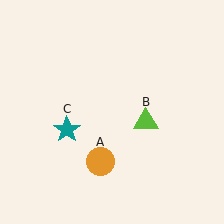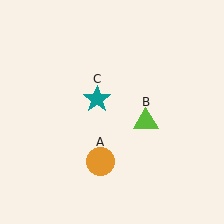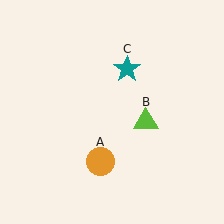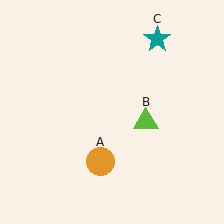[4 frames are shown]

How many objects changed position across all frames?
1 object changed position: teal star (object C).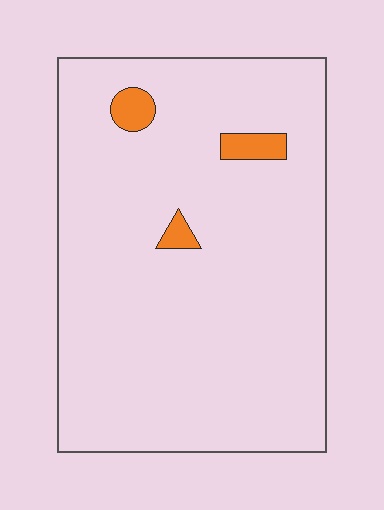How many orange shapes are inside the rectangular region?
3.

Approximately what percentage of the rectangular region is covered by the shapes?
Approximately 5%.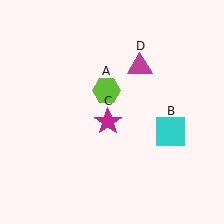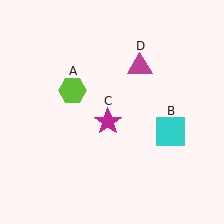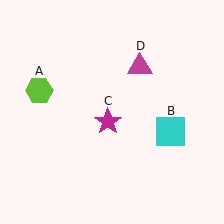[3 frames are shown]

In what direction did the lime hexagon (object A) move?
The lime hexagon (object A) moved left.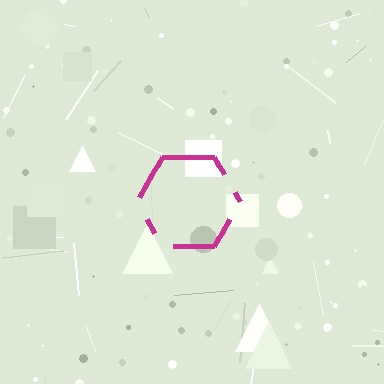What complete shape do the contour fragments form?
The contour fragments form a hexagon.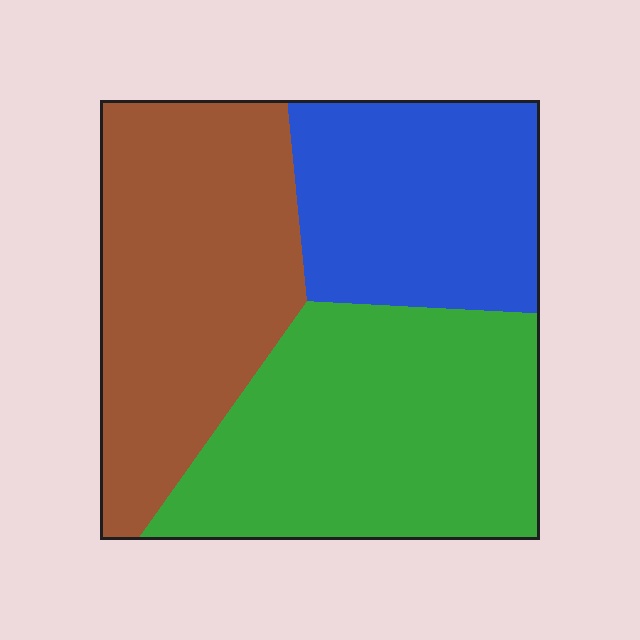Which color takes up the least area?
Blue, at roughly 25%.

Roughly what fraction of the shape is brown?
Brown covers around 35% of the shape.